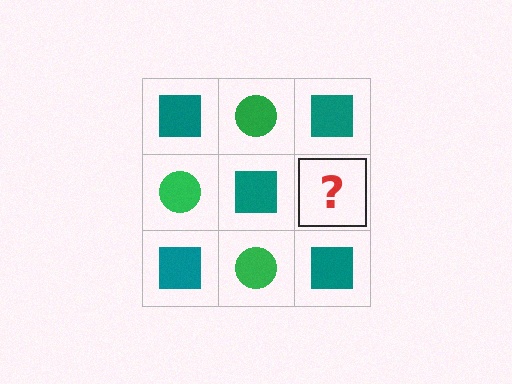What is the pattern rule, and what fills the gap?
The rule is that it alternates teal square and green circle in a checkerboard pattern. The gap should be filled with a green circle.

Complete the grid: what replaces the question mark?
The question mark should be replaced with a green circle.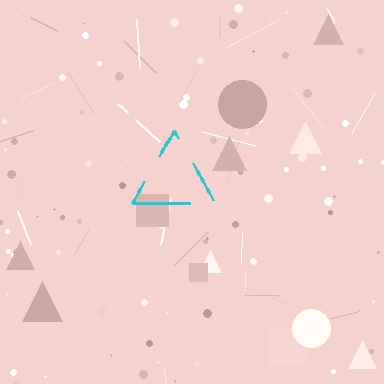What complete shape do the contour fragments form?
The contour fragments form a triangle.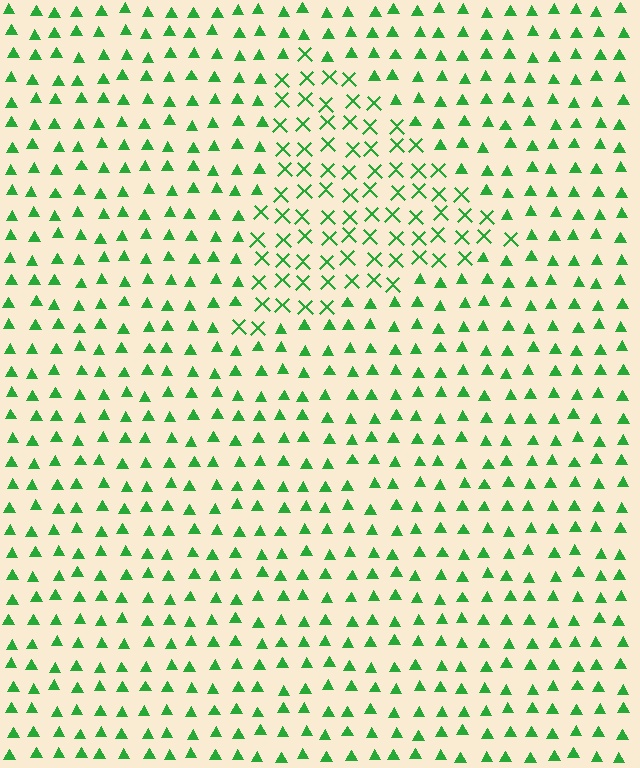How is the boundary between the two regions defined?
The boundary is defined by a change in element shape: X marks inside vs. triangles outside. All elements share the same color and spacing.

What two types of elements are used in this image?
The image uses X marks inside the triangle region and triangles outside it.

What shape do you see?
I see a triangle.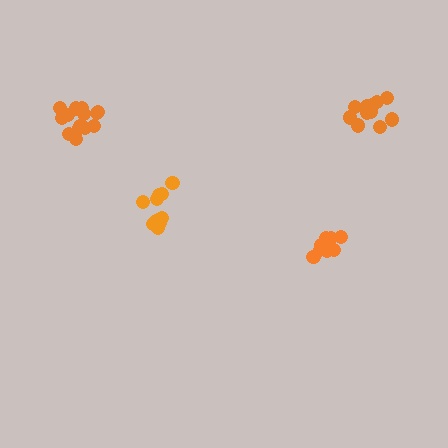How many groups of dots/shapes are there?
There are 4 groups.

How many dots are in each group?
Group 1: 11 dots, Group 2: 11 dots, Group 3: 15 dots, Group 4: 10 dots (47 total).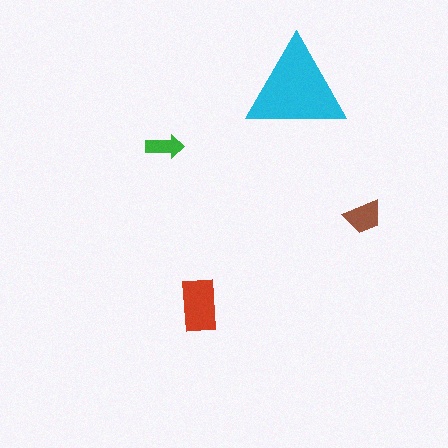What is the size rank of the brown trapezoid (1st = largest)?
3rd.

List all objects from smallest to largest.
The green arrow, the brown trapezoid, the red rectangle, the cyan triangle.